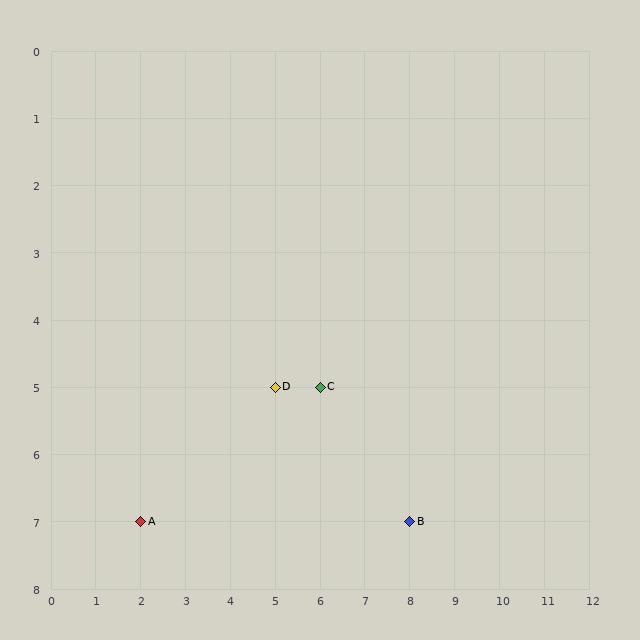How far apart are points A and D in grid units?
Points A and D are 3 columns and 2 rows apart (about 3.6 grid units diagonally).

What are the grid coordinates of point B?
Point B is at grid coordinates (8, 7).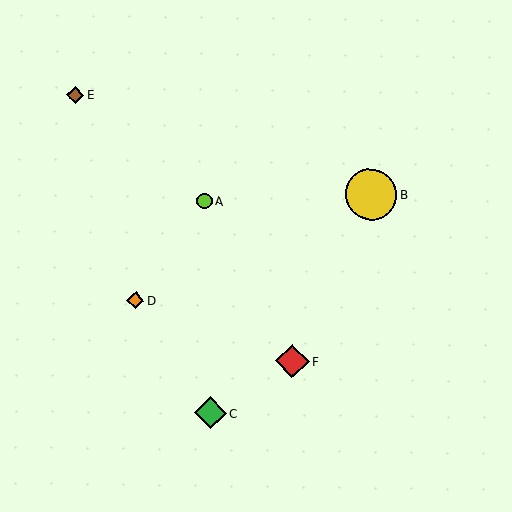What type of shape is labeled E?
Shape E is a brown diamond.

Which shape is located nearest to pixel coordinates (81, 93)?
The brown diamond (labeled E) at (75, 95) is nearest to that location.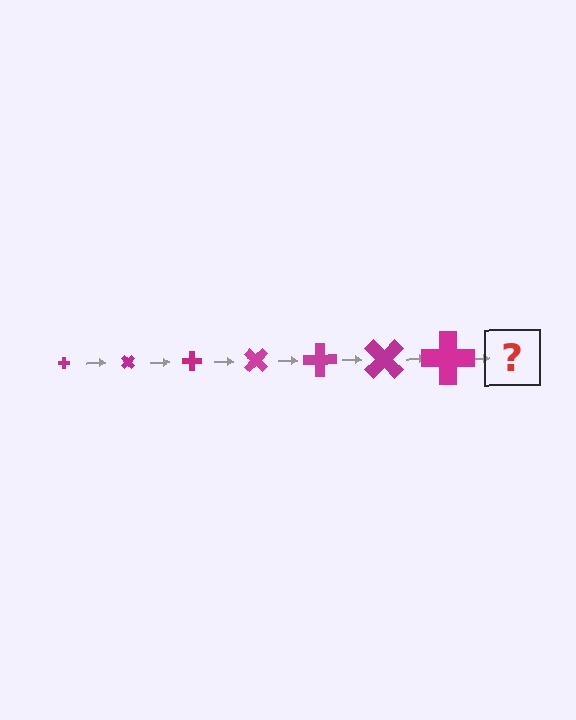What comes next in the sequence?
The next element should be a cross, larger than the previous one and rotated 315 degrees from the start.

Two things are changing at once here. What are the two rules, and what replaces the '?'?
The two rules are that the cross grows larger each step and it rotates 45 degrees each step. The '?' should be a cross, larger than the previous one and rotated 315 degrees from the start.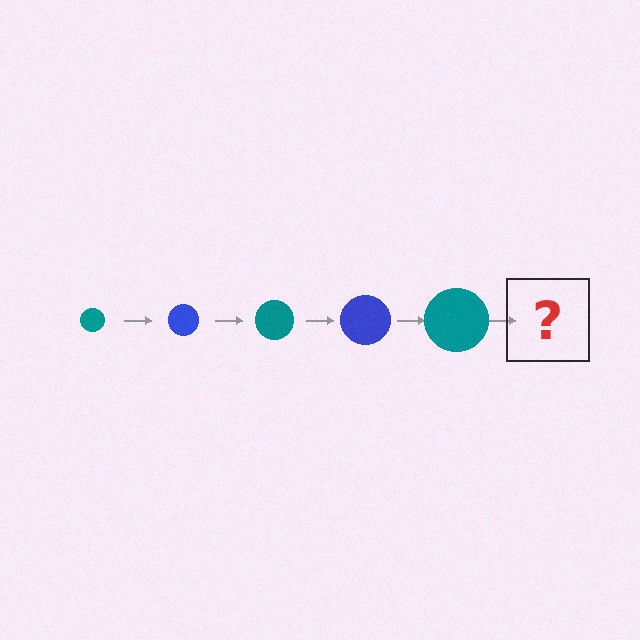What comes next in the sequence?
The next element should be a blue circle, larger than the previous one.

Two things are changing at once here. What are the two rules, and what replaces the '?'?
The two rules are that the circle grows larger each step and the color cycles through teal and blue. The '?' should be a blue circle, larger than the previous one.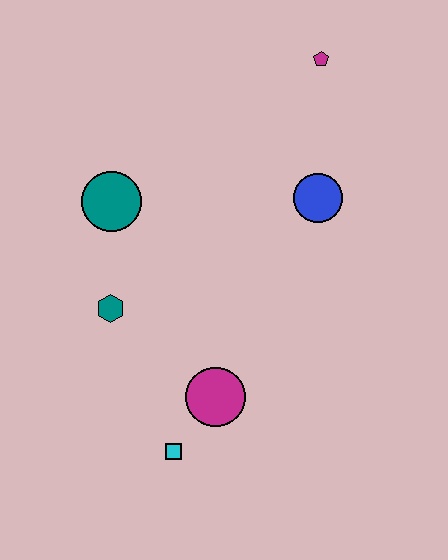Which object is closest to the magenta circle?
The cyan square is closest to the magenta circle.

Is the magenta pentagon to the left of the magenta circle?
No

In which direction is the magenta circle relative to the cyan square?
The magenta circle is above the cyan square.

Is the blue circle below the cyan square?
No